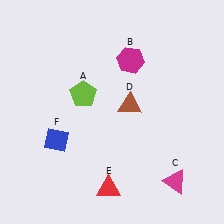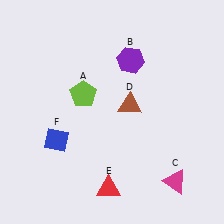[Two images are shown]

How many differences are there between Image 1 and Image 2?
There is 1 difference between the two images.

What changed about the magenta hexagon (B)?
In Image 1, B is magenta. In Image 2, it changed to purple.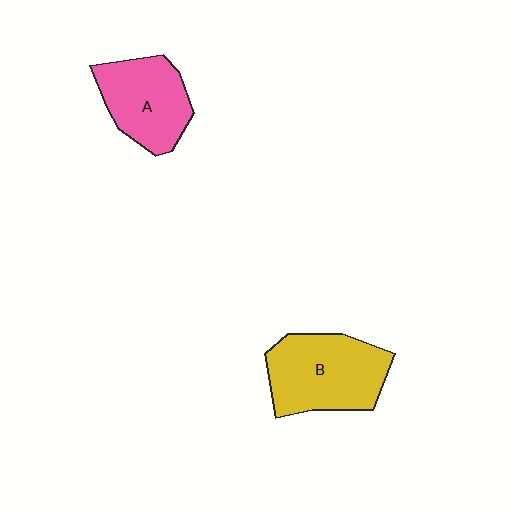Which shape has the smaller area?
Shape A (pink).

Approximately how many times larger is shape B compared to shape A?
Approximately 1.2 times.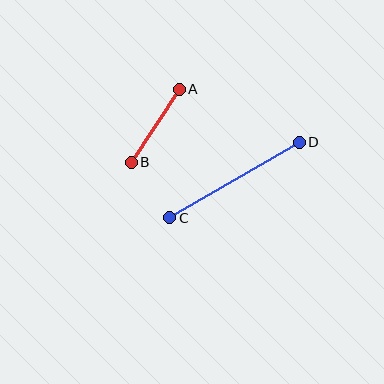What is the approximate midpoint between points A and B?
The midpoint is at approximately (155, 126) pixels.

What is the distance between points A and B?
The distance is approximately 87 pixels.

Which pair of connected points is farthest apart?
Points C and D are farthest apart.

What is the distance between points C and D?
The distance is approximately 150 pixels.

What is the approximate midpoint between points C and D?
The midpoint is at approximately (235, 180) pixels.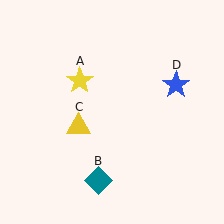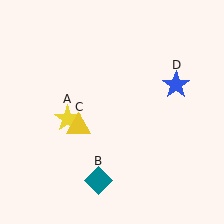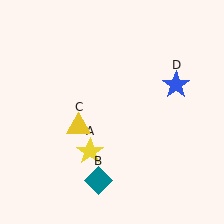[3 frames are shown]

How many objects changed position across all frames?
1 object changed position: yellow star (object A).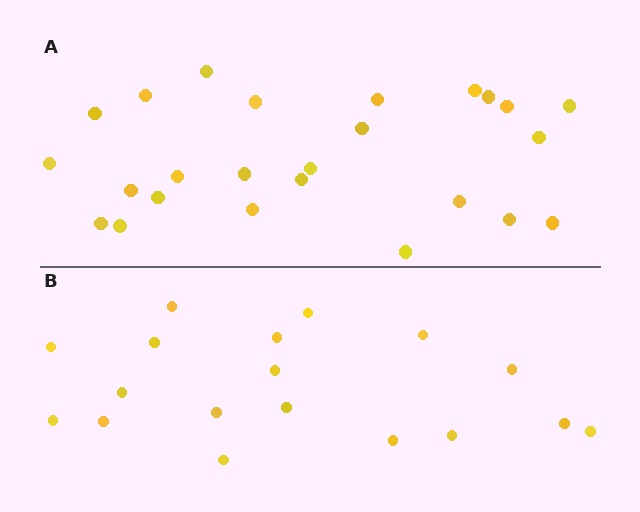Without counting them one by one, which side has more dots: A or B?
Region A (the top region) has more dots.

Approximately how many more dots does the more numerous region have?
Region A has roughly 8 or so more dots than region B.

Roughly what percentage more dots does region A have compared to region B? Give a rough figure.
About 40% more.